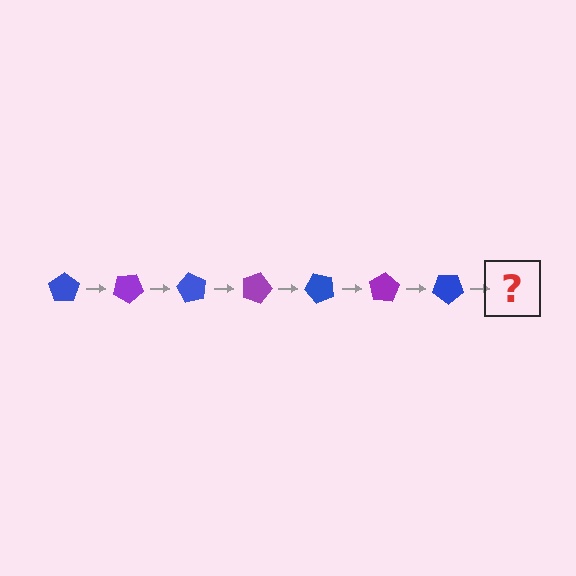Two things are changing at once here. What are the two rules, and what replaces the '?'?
The two rules are that it rotates 30 degrees each step and the color cycles through blue and purple. The '?' should be a purple pentagon, rotated 210 degrees from the start.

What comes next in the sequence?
The next element should be a purple pentagon, rotated 210 degrees from the start.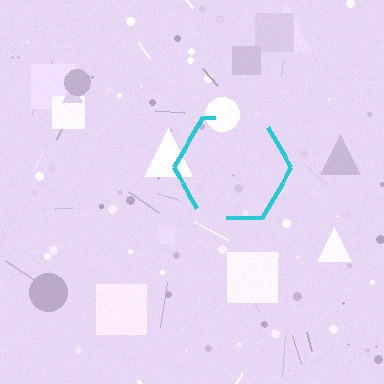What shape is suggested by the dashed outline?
The dashed outline suggests a hexagon.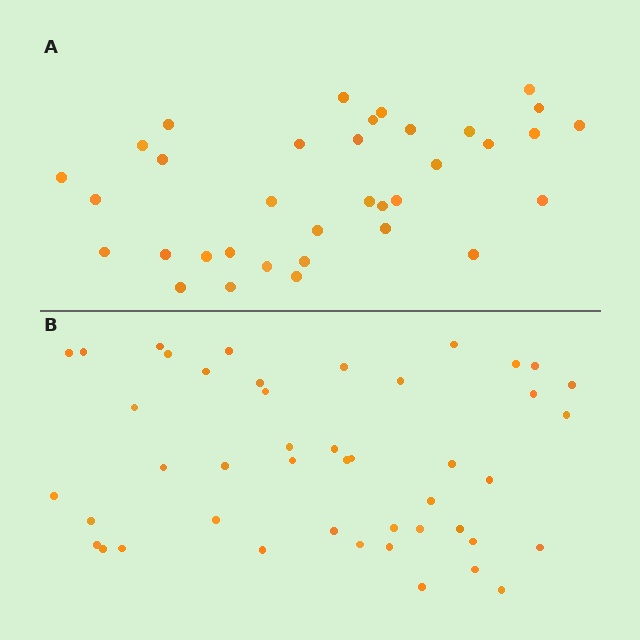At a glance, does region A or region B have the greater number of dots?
Region B (the bottom region) has more dots.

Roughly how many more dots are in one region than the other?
Region B has roughly 10 or so more dots than region A.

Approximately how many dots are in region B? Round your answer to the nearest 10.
About 40 dots. (The exact count is 45, which rounds to 40.)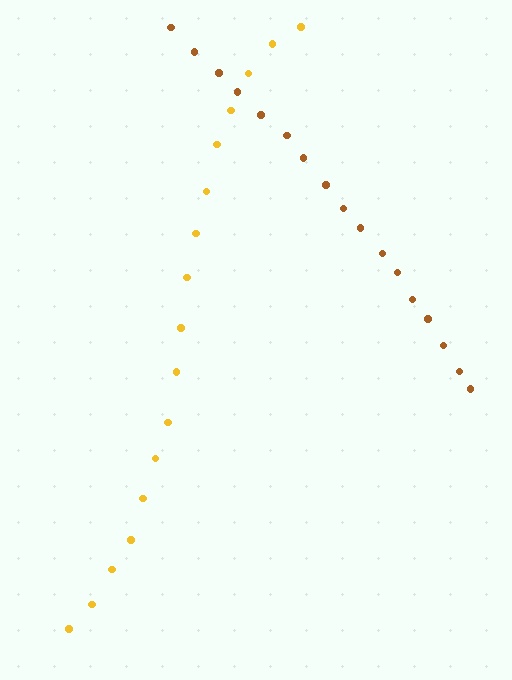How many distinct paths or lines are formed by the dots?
There are 2 distinct paths.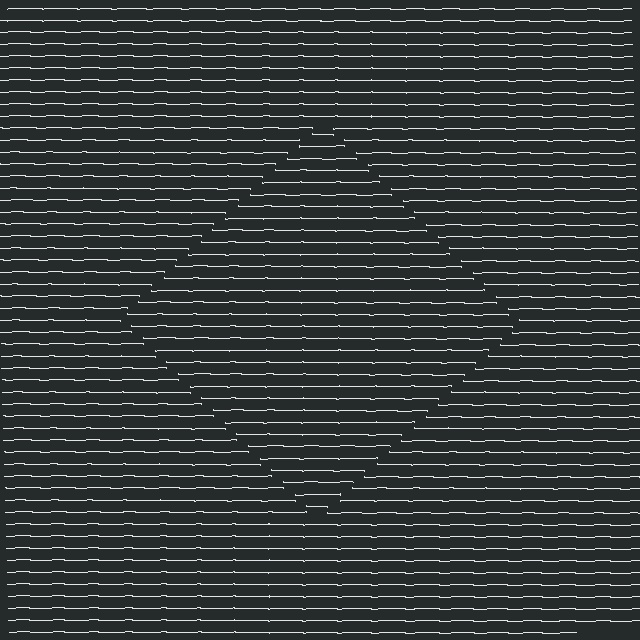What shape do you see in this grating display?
An illusory square. The interior of the shape contains the same grating, shifted by half a period — the contour is defined by the phase discontinuity where line-ends from the inner and outer gratings abut.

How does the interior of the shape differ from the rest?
The interior of the shape contains the same grating, shifted by half a period — the contour is defined by the phase discontinuity where line-ends from the inner and outer gratings abut.